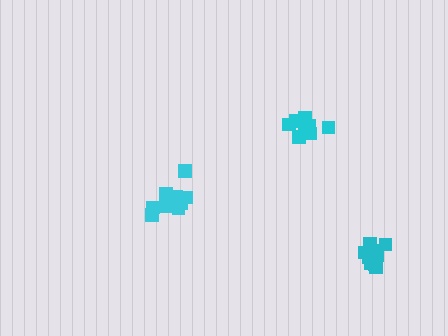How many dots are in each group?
Group 1: 10 dots, Group 2: 9 dots, Group 3: 11 dots (30 total).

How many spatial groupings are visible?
There are 3 spatial groupings.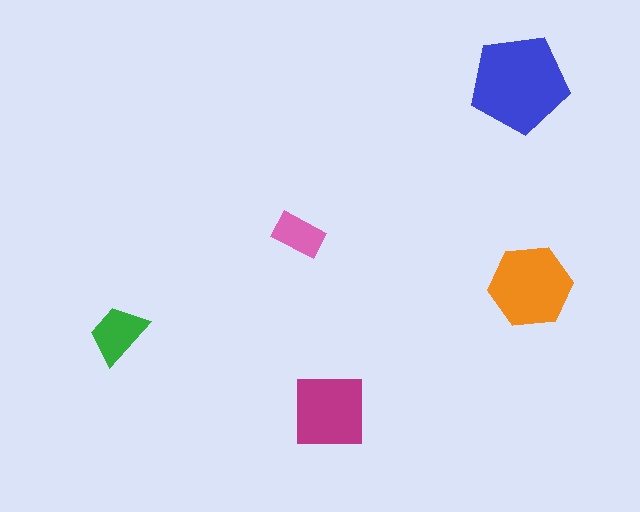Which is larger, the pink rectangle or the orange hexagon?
The orange hexagon.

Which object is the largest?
The blue pentagon.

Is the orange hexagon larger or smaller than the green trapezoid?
Larger.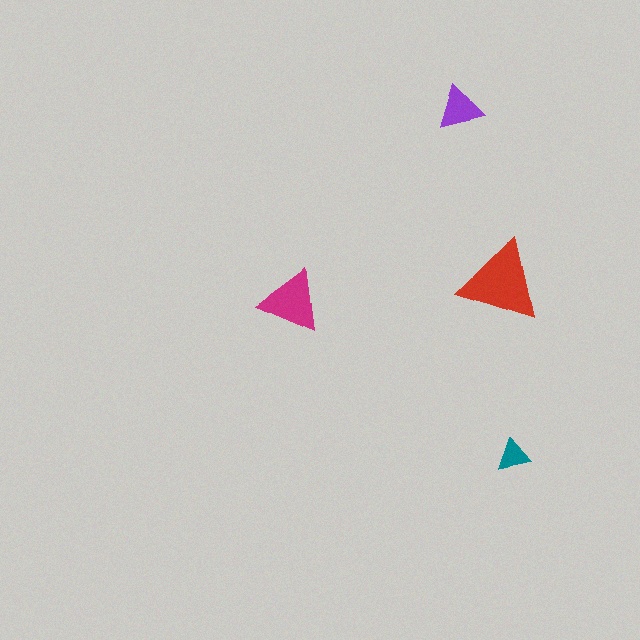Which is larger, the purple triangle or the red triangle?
The red one.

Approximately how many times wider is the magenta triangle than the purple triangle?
About 1.5 times wider.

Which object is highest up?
The purple triangle is topmost.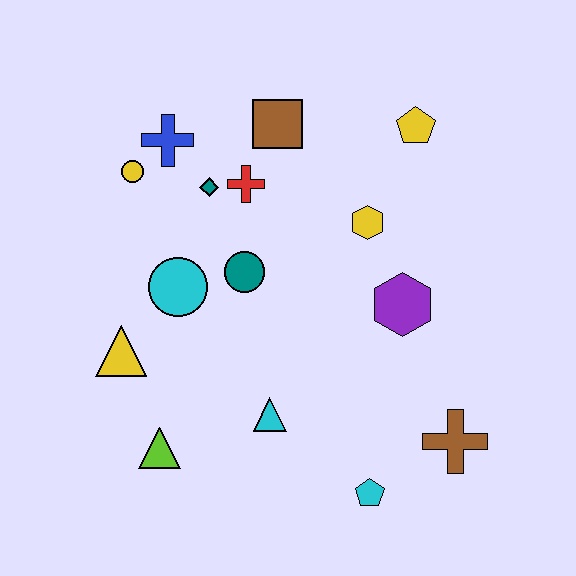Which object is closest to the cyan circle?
The teal circle is closest to the cyan circle.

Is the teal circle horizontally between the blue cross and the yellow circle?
No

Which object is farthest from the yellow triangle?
The yellow pentagon is farthest from the yellow triangle.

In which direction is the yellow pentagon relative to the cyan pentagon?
The yellow pentagon is above the cyan pentagon.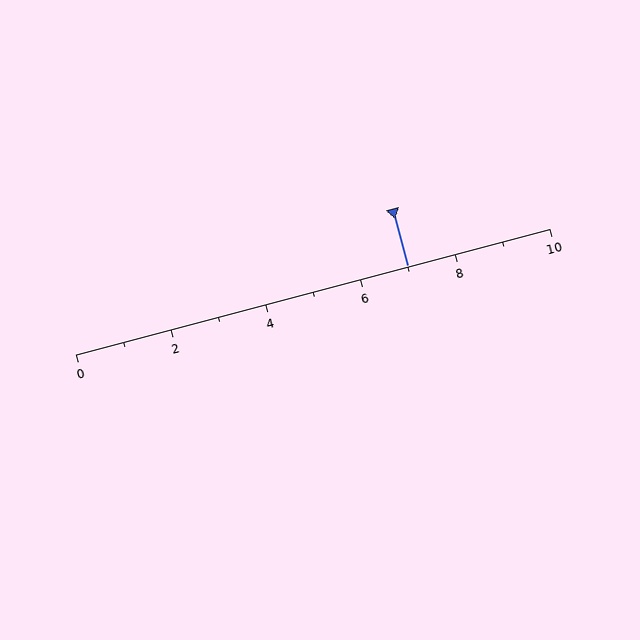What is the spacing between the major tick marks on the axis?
The major ticks are spaced 2 apart.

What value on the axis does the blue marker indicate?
The marker indicates approximately 7.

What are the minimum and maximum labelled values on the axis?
The axis runs from 0 to 10.